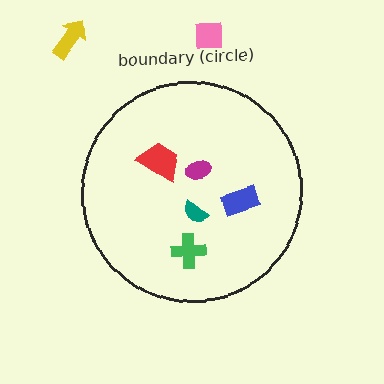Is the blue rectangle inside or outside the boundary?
Inside.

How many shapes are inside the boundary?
5 inside, 2 outside.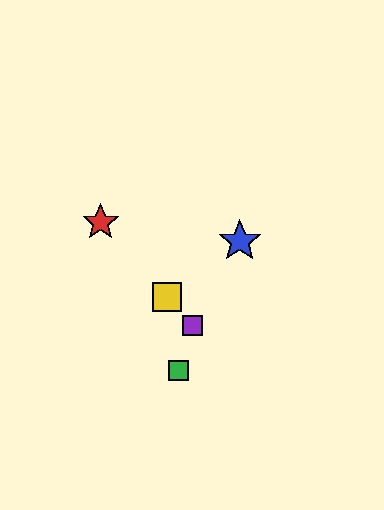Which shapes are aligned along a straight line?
The red star, the yellow square, the purple square are aligned along a straight line.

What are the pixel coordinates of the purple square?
The purple square is at (193, 326).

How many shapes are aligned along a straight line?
3 shapes (the red star, the yellow square, the purple square) are aligned along a straight line.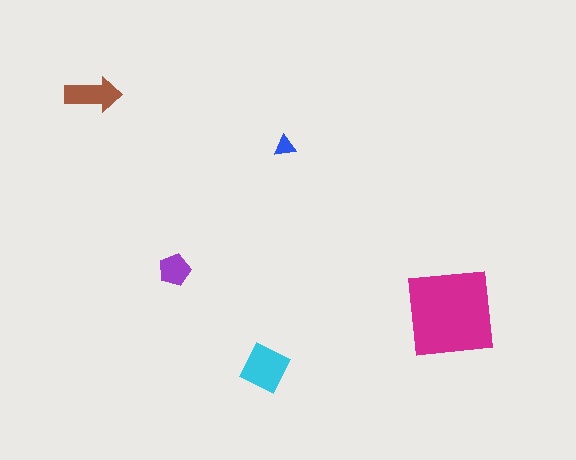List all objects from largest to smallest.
The magenta square, the cyan diamond, the brown arrow, the purple pentagon, the blue triangle.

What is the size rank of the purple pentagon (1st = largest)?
4th.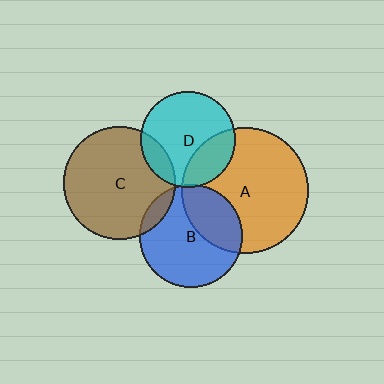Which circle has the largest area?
Circle A (orange).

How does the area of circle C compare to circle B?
Approximately 1.2 times.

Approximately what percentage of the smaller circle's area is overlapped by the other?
Approximately 35%.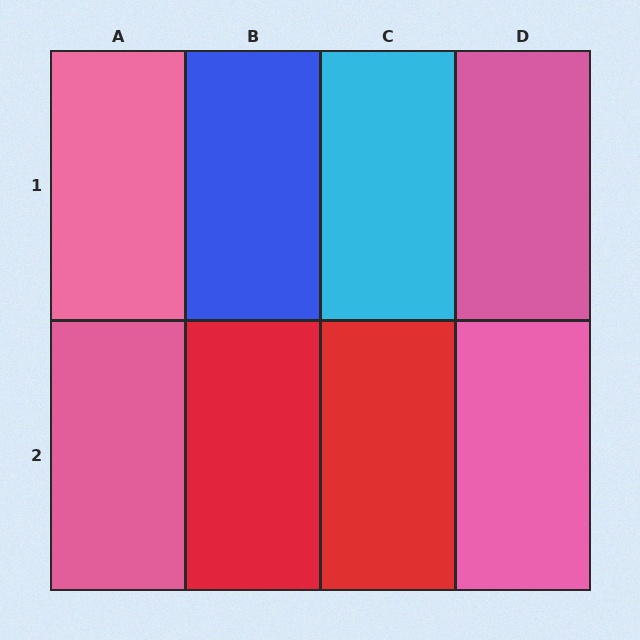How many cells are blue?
1 cell is blue.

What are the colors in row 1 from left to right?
Pink, blue, cyan, pink.